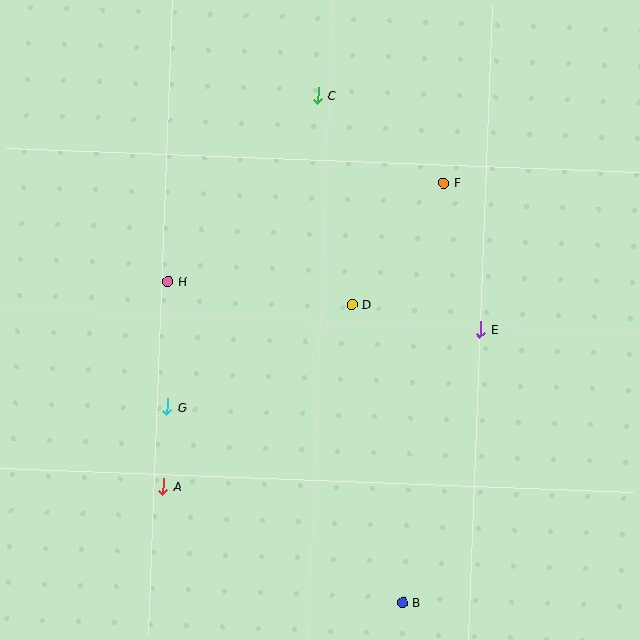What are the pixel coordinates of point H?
Point H is at (168, 281).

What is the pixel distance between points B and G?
The distance between B and G is 306 pixels.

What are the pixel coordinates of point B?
Point B is at (402, 602).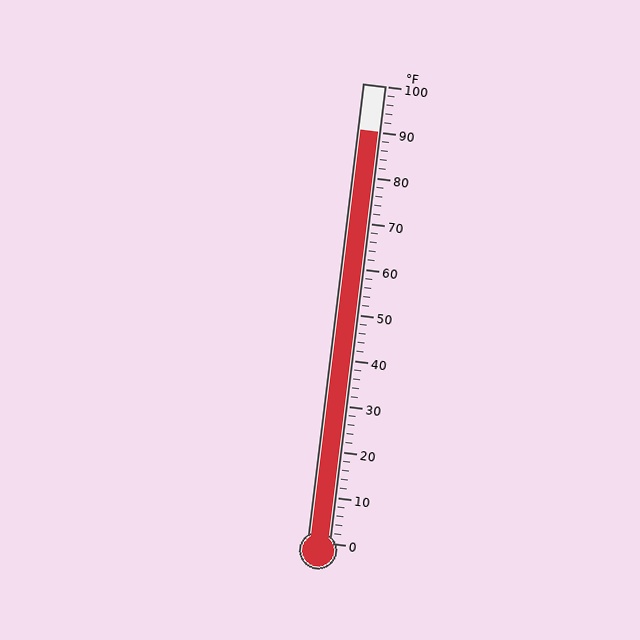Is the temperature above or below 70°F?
The temperature is above 70°F.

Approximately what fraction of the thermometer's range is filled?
The thermometer is filled to approximately 90% of its range.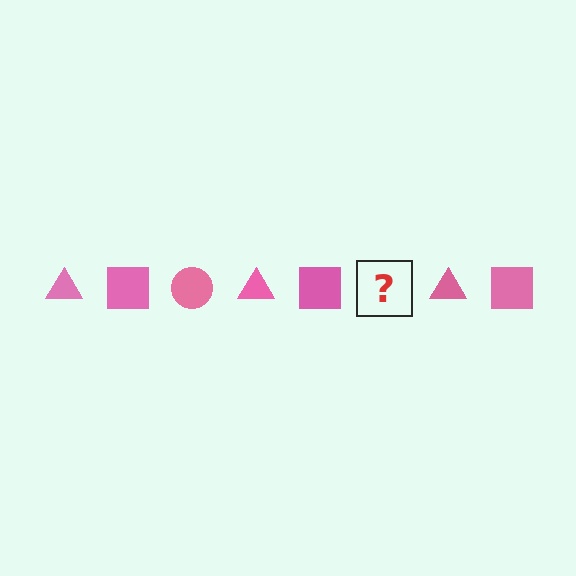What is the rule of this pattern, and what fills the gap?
The rule is that the pattern cycles through triangle, square, circle shapes in pink. The gap should be filled with a pink circle.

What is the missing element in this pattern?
The missing element is a pink circle.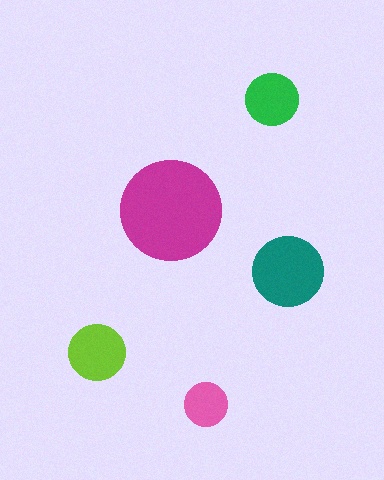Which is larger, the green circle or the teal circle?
The teal one.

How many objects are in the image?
There are 5 objects in the image.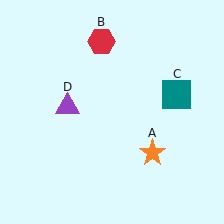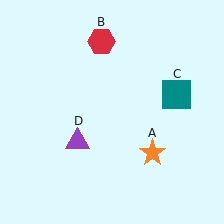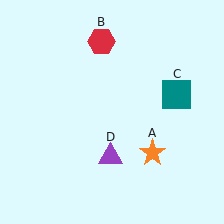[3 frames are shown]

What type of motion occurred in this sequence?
The purple triangle (object D) rotated counterclockwise around the center of the scene.